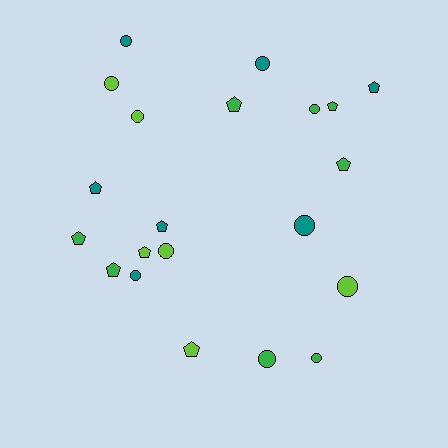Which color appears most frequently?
Green, with 8 objects.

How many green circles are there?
There are 3 green circles.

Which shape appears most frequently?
Circle, with 11 objects.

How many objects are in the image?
There are 21 objects.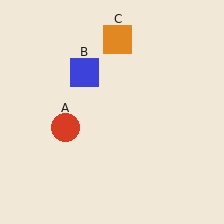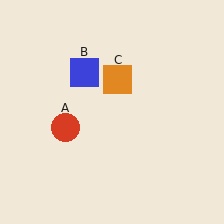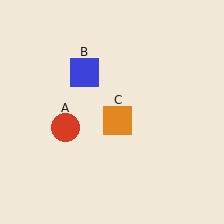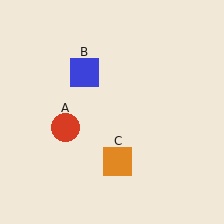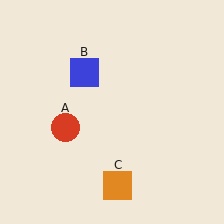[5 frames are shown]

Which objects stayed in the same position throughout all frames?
Red circle (object A) and blue square (object B) remained stationary.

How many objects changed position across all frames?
1 object changed position: orange square (object C).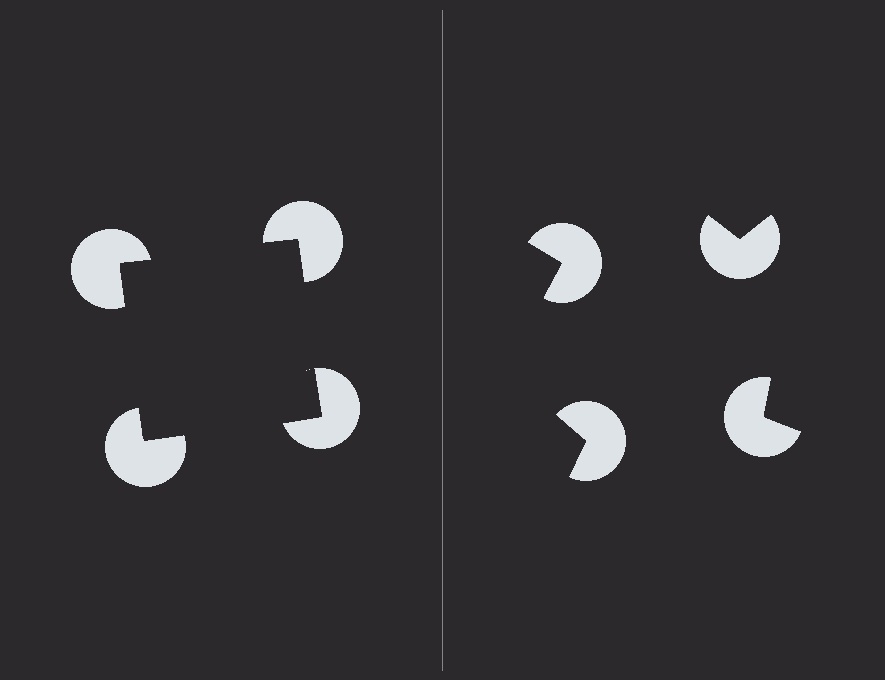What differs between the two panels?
The pac-man discs are positioned identically on both sides; only the wedge orientations differ. On the left they align to a square; on the right they are misaligned.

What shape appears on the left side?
An illusory square.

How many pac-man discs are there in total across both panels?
8 — 4 on each side.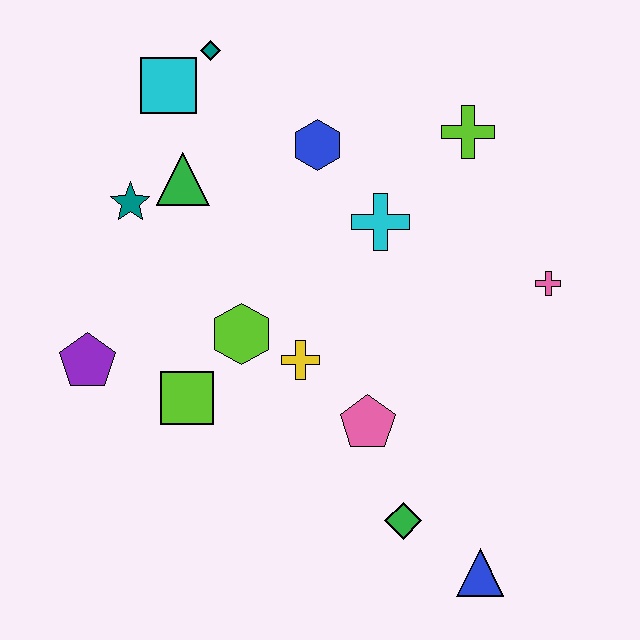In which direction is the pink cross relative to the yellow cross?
The pink cross is to the right of the yellow cross.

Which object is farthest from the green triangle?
The blue triangle is farthest from the green triangle.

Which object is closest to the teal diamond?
The cyan square is closest to the teal diamond.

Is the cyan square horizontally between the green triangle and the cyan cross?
No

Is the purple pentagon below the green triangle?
Yes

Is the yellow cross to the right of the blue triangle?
No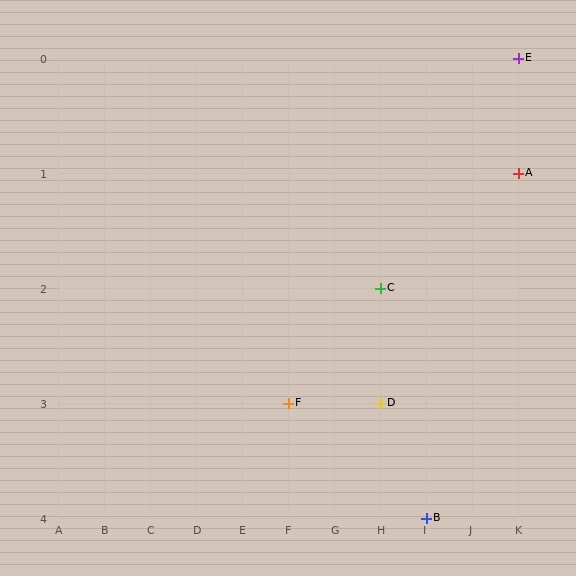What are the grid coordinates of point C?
Point C is at grid coordinates (H, 2).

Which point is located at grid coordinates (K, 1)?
Point A is at (K, 1).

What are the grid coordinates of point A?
Point A is at grid coordinates (K, 1).